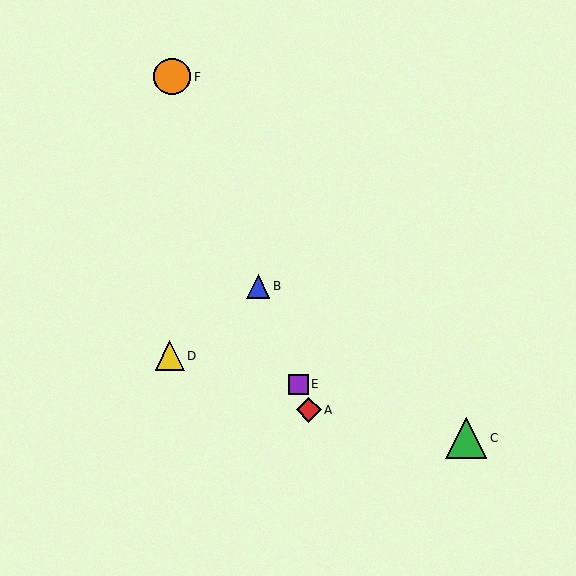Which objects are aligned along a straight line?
Objects A, B, E, F are aligned along a straight line.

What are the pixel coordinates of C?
Object C is at (466, 438).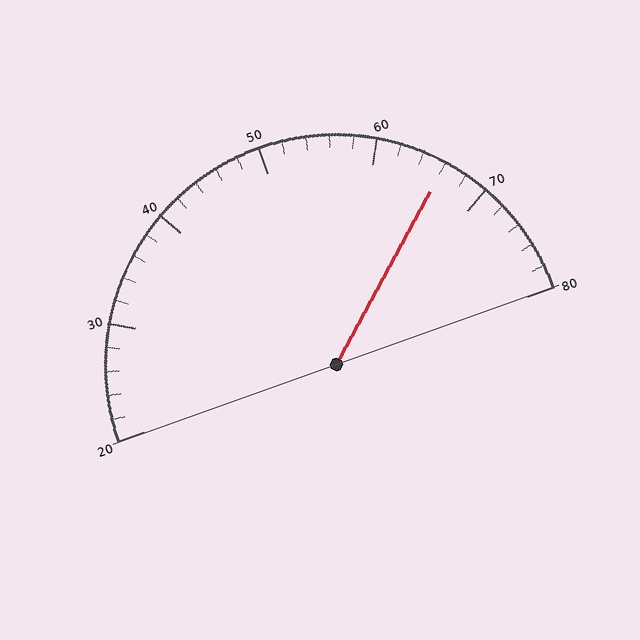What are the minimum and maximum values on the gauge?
The gauge ranges from 20 to 80.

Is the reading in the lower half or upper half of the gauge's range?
The reading is in the upper half of the range (20 to 80).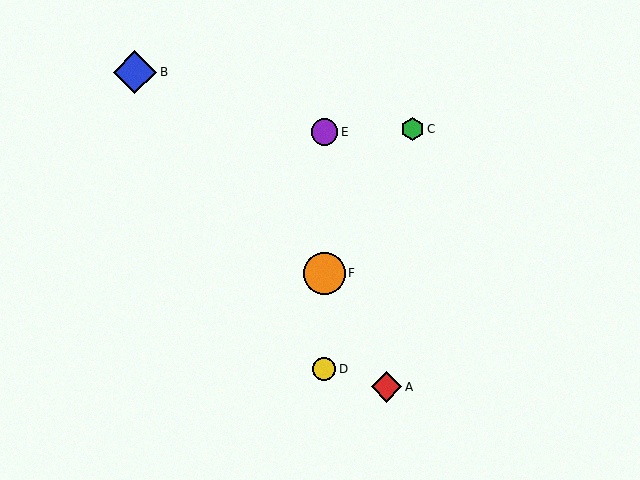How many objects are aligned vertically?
3 objects (D, E, F) are aligned vertically.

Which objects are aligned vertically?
Objects D, E, F are aligned vertically.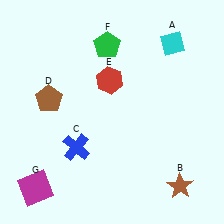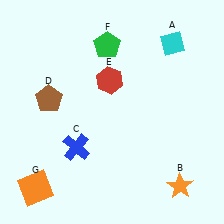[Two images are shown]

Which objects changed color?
B changed from brown to orange. G changed from magenta to orange.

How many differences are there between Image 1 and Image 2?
There are 2 differences between the two images.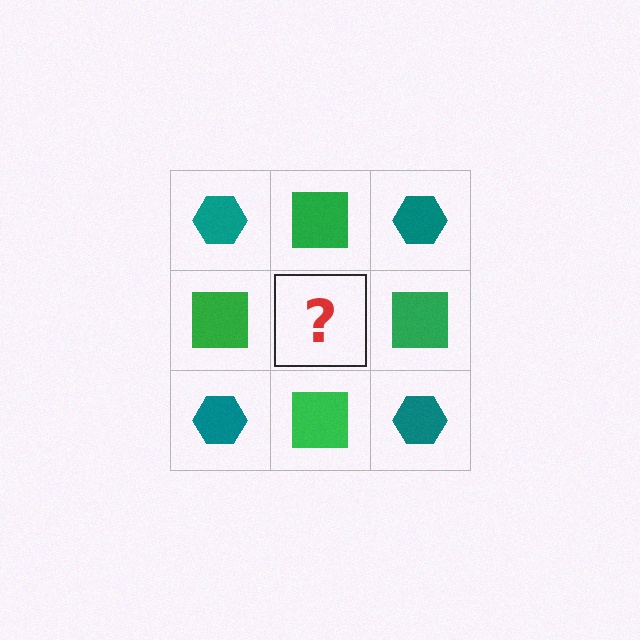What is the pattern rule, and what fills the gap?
The rule is that it alternates teal hexagon and green square in a checkerboard pattern. The gap should be filled with a teal hexagon.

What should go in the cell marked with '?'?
The missing cell should contain a teal hexagon.